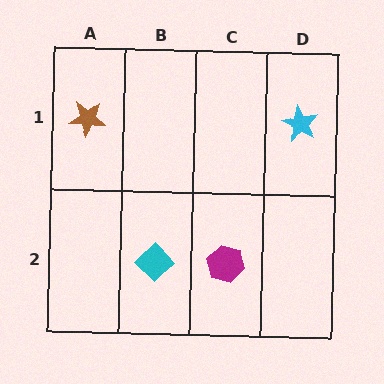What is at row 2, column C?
A magenta hexagon.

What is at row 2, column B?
A cyan diamond.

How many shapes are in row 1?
2 shapes.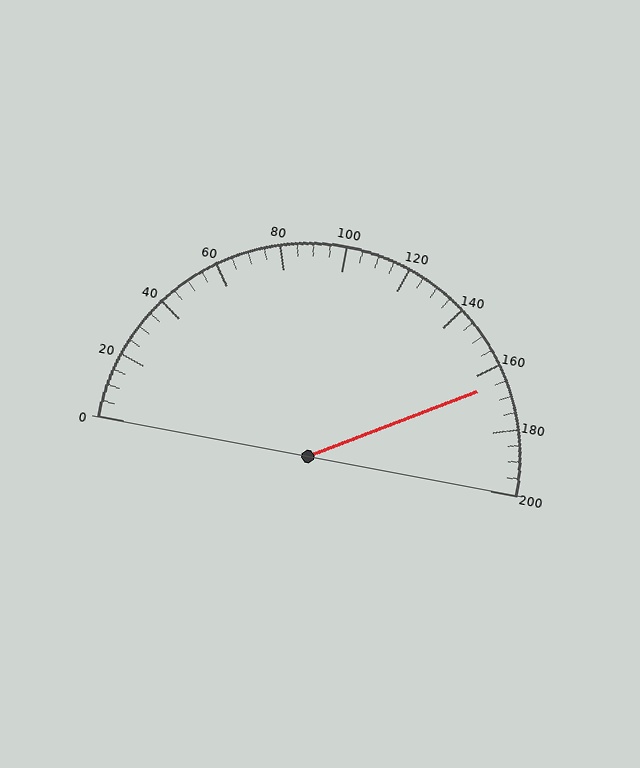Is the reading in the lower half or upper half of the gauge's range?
The reading is in the upper half of the range (0 to 200).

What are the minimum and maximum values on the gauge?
The gauge ranges from 0 to 200.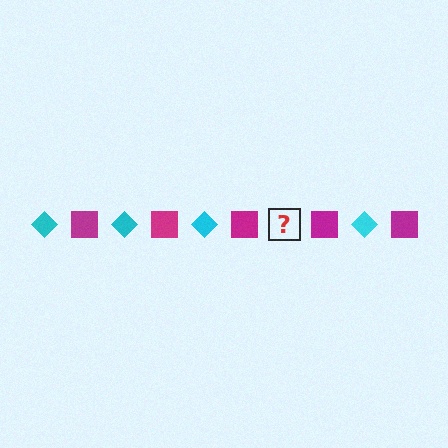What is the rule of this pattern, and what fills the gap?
The rule is that the pattern alternates between cyan diamond and magenta square. The gap should be filled with a cyan diamond.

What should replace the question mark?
The question mark should be replaced with a cyan diamond.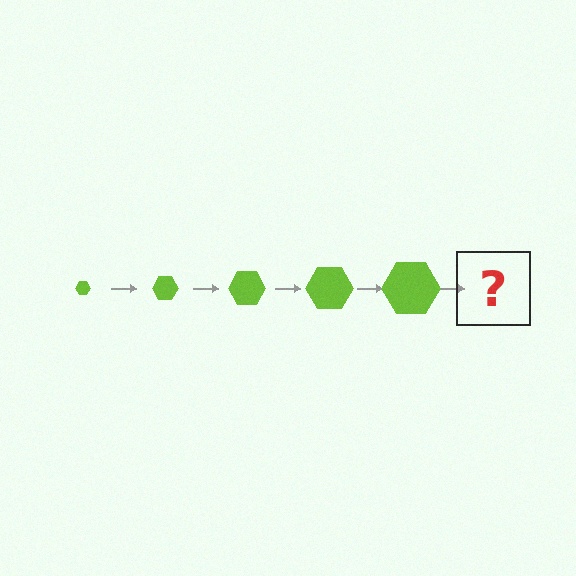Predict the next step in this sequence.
The next step is a lime hexagon, larger than the previous one.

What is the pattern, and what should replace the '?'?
The pattern is that the hexagon gets progressively larger each step. The '?' should be a lime hexagon, larger than the previous one.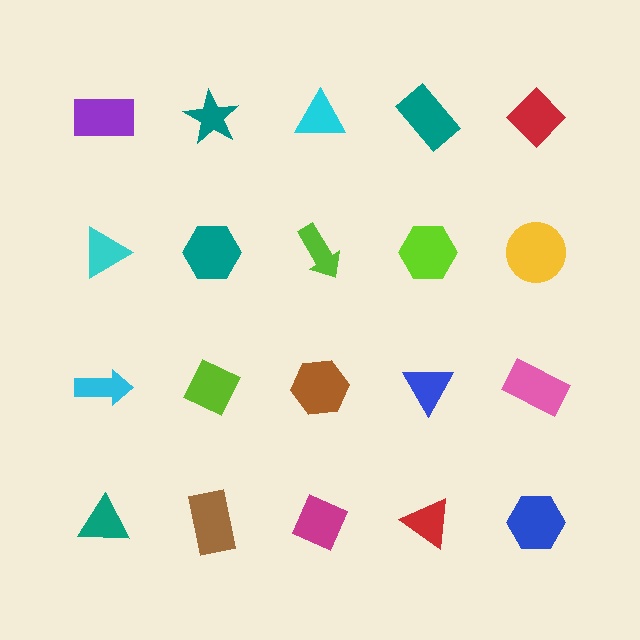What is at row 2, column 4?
A lime hexagon.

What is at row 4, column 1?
A teal triangle.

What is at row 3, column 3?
A brown hexagon.